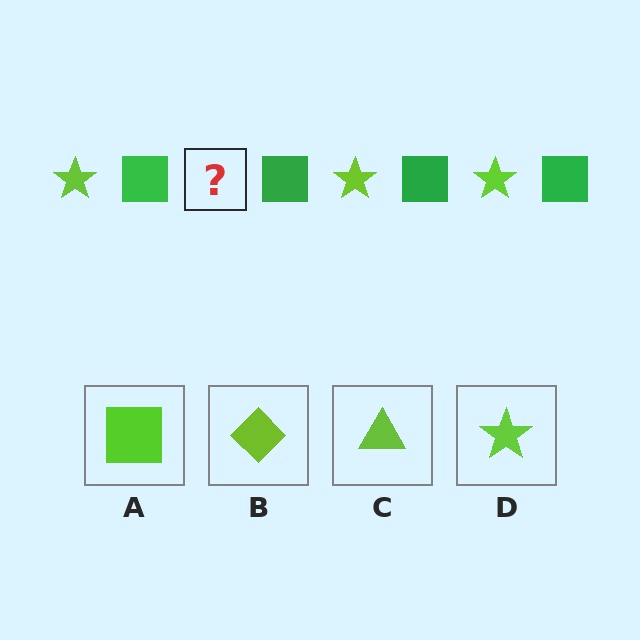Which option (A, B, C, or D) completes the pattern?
D.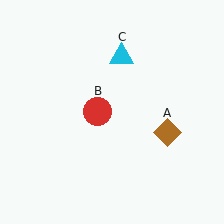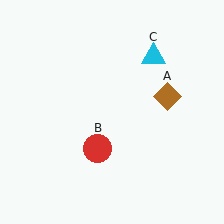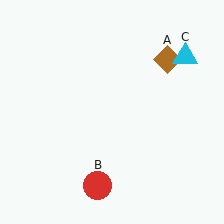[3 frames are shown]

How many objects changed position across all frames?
3 objects changed position: brown diamond (object A), red circle (object B), cyan triangle (object C).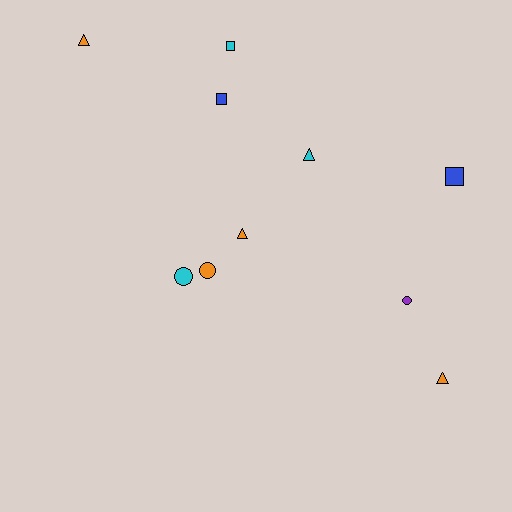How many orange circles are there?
There is 1 orange circle.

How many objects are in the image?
There are 10 objects.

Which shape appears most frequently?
Triangle, with 4 objects.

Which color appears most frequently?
Orange, with 4 objects.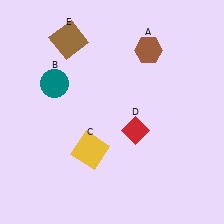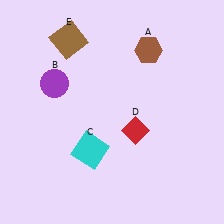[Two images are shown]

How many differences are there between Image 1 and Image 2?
There are 2 differences between the two images.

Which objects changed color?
B changed from teal to purple. C changed from yellow to cyan.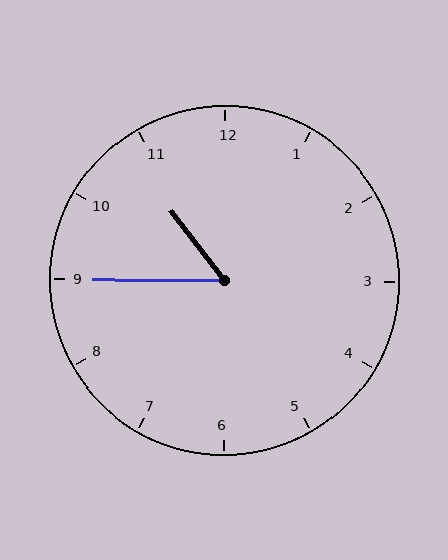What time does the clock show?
10:45.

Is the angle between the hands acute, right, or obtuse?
It is acute.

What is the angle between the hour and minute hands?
Approximately 52 degrees.